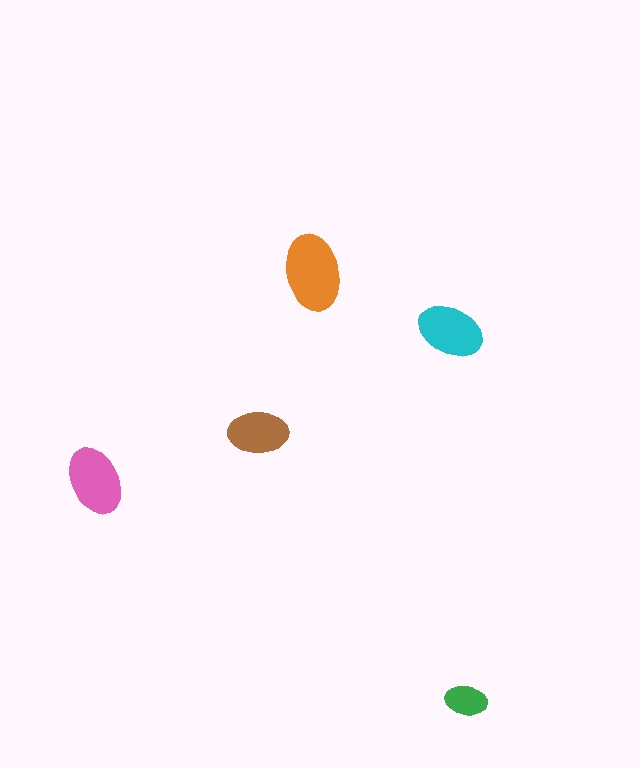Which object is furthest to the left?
The pink ellipse is leftmost.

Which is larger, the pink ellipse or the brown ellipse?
The pink one.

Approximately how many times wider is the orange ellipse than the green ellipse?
About 2 times wider.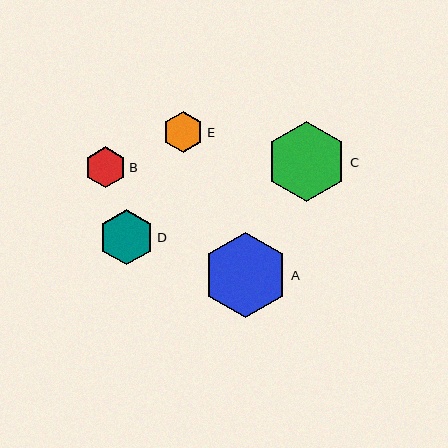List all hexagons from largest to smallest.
From largest to smallest: A, C, D, B, E.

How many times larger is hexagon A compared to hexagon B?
Hexagon A is approximately 2.1 times the size of hexagon B.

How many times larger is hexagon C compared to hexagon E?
Hexagon C is approximately 2.0 times the size of hexagon E.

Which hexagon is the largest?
Hexagon A is the largest with a size of approximately 85 pixels.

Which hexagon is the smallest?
Hexagon E is the smallest with a size of approximately 41 pixels.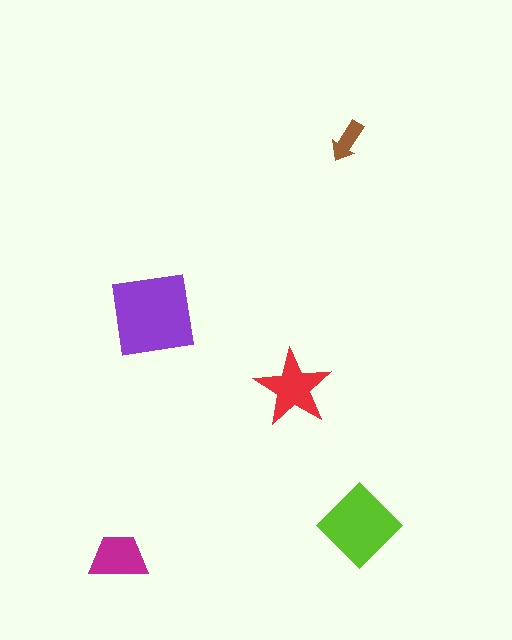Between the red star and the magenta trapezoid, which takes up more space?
The red star.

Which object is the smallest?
The brown arrow.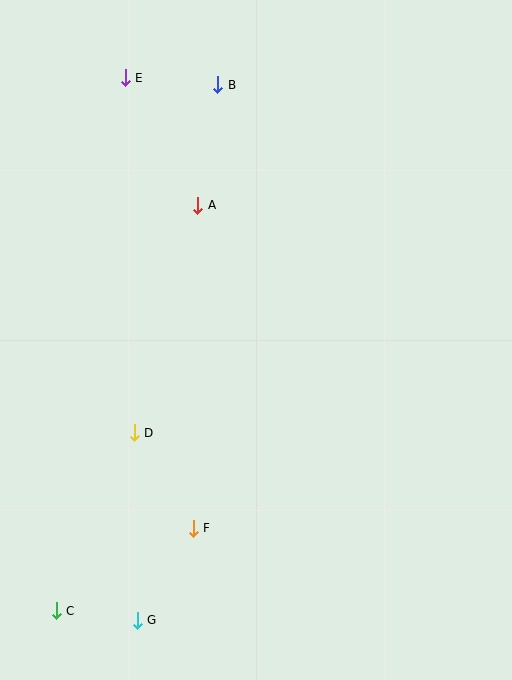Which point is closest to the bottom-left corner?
Point C is closest to the bottom-left corner.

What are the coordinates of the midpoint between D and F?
The midpoint between D and F is at (164, 481).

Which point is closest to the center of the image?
Point A at (198, 205) is closest to the center.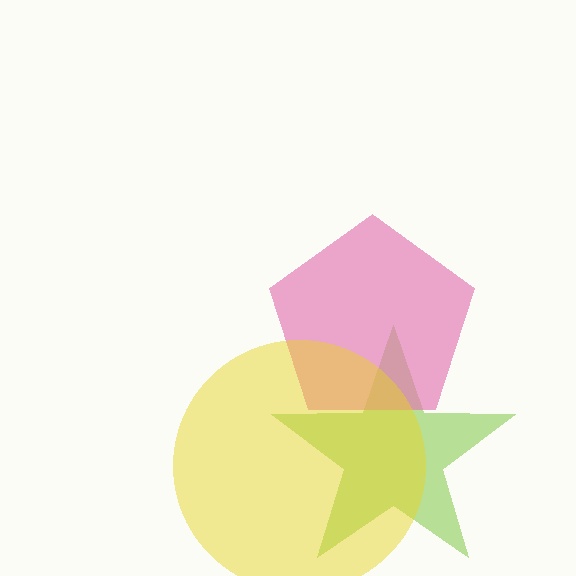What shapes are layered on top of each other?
The layered shapes are: a lime star, a pink pentagon, a yellow circle.